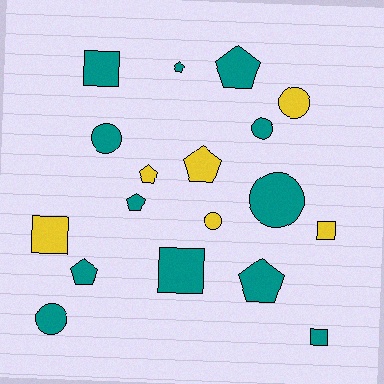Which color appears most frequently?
Teal, with 12 objects.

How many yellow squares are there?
There are 2 yellow squares.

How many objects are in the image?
There are 18 objects.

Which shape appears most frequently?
Pentagon, with 7 objects.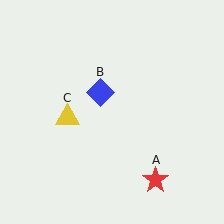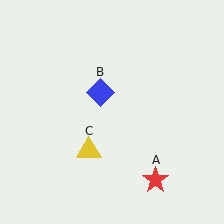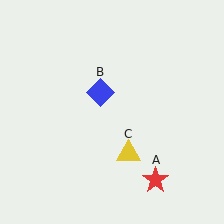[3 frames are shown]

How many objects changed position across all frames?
1 object changed position: yellow triangle (object C).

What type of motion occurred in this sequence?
The yellow triangle (object C) rotated counterclockwise around the center of the scene.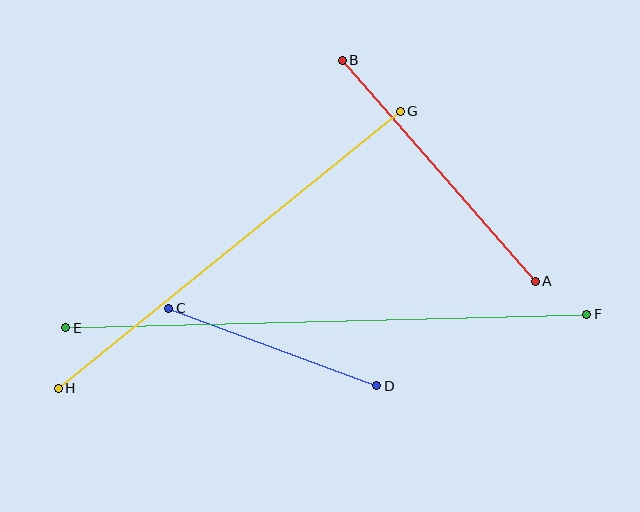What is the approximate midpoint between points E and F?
The midpoint is at approximately (326, 321) pixels.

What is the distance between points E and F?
The distance is approximately 521 pixels.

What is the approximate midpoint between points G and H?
The midpoint is at approximately (229, 250) pixels.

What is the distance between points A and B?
The distance is approximately 293 pixels.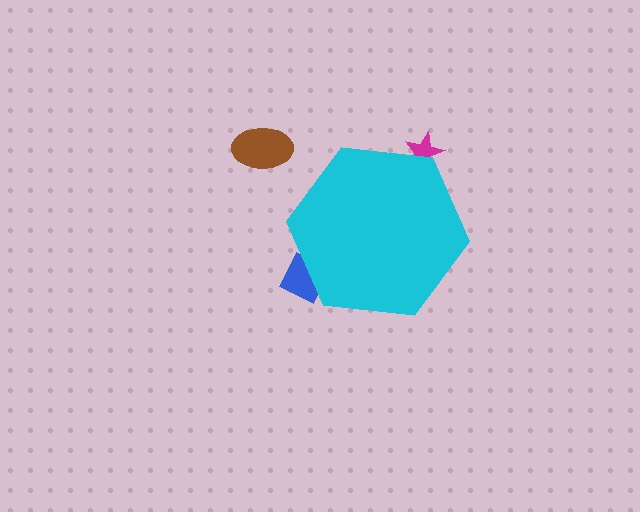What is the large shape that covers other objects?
A cyan hexagon.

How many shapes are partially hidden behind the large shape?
2 shapes are partially hidden.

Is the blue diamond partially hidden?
Yes, the blue diamond is partially hidden behind the cyan hexagon.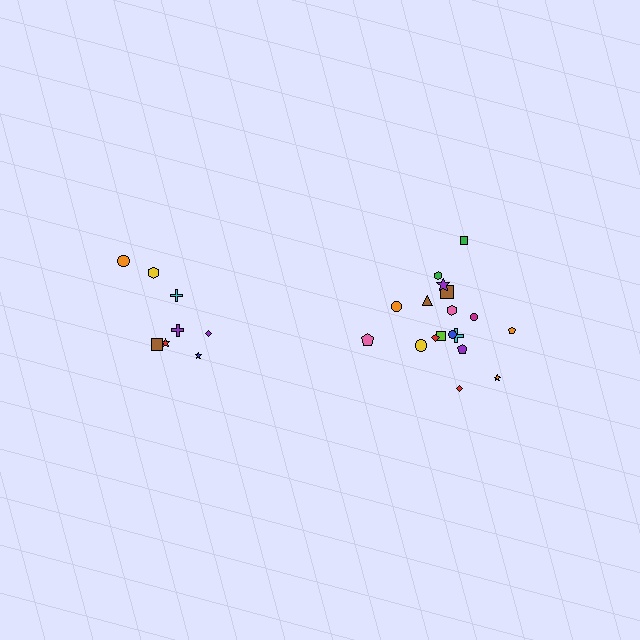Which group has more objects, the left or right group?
The right group.